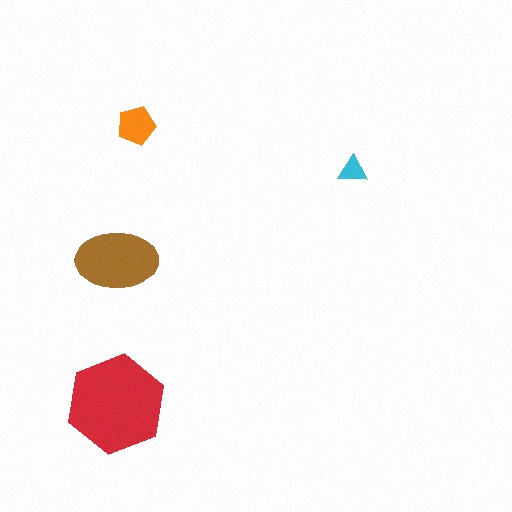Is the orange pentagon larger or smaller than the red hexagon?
Smaller.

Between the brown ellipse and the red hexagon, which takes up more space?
The red hexagon.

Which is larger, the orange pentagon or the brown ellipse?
The brown ellipse.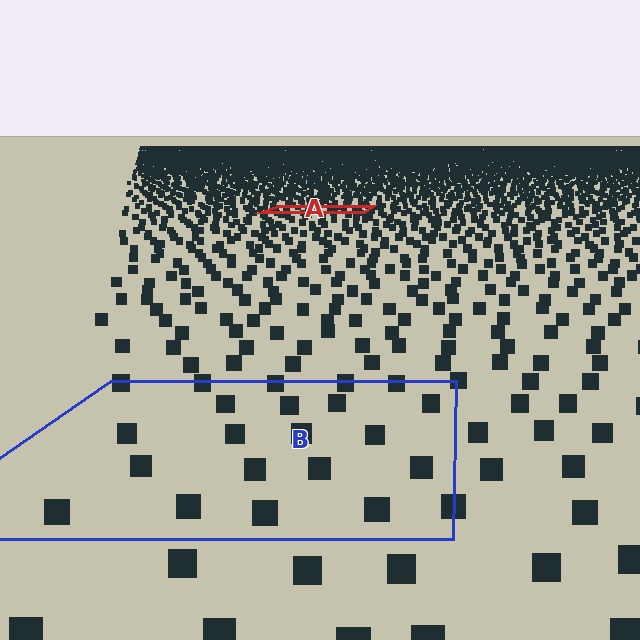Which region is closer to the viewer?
Region B is closer. The texture elements there are larger and more spread out.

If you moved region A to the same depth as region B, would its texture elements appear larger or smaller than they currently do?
They would appear larger. At a closer depth, the same texture elements are projected at a bigger on-screen size.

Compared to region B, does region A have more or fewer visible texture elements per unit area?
Region A has more texture elements per unit area — they are packed more densely because it is farther away.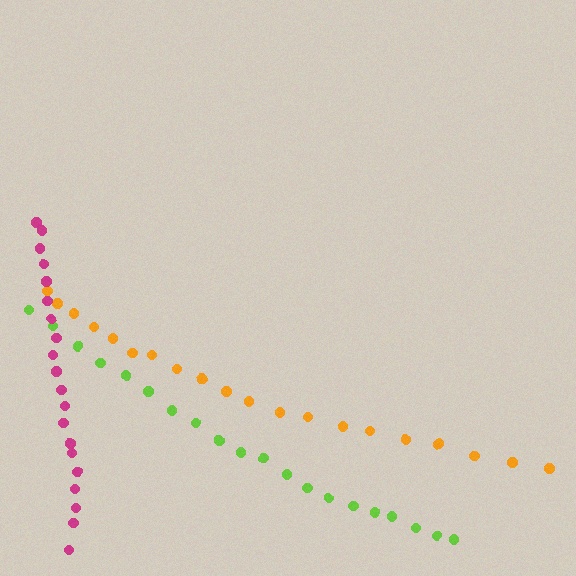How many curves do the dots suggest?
There are 3 distinct paths.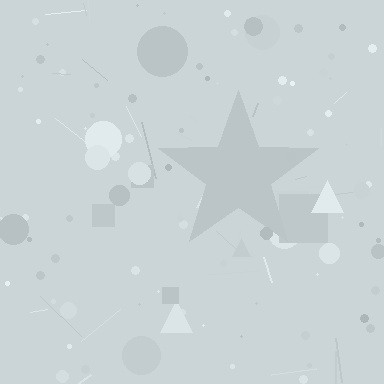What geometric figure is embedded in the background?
A star is embedded in the background.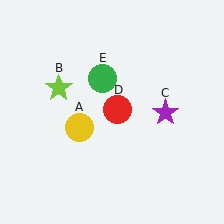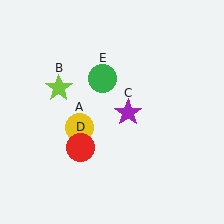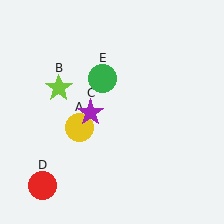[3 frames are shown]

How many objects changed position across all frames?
2 objects changed position: purple star (object C), red circle (object D).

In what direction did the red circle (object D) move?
The red circle (object D) moved down and to the left.